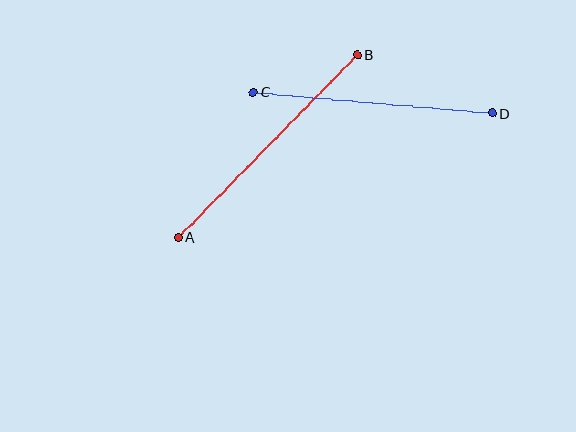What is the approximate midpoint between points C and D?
The midpoint is at approximately (373, 102) pixels.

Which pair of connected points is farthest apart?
Points A and B are farthest apart.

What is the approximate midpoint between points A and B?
The midpoint is at approximately (268, 146) pixels.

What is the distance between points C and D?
The distance is approximately 240 pixels.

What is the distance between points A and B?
The distance is approximately 255 pixels.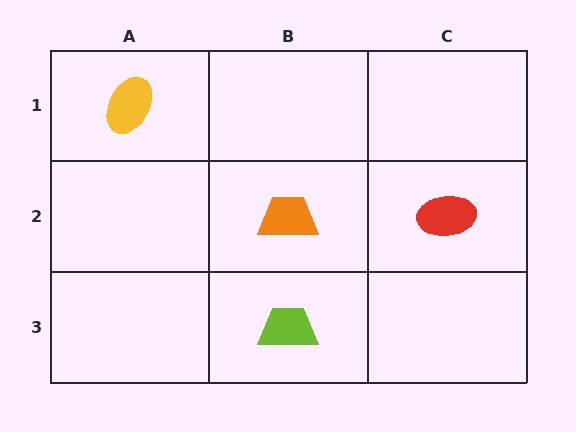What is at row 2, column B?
An orange trapezoid.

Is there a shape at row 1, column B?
No, that cell is empty.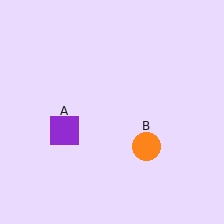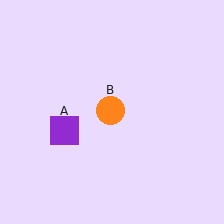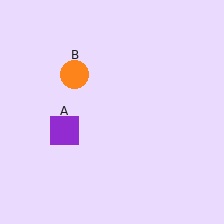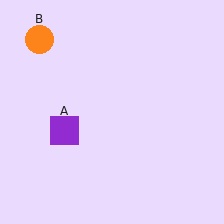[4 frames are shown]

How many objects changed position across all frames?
1 object changed position: orange circle (object B).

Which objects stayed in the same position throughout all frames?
Purple square (object A) remained stationary.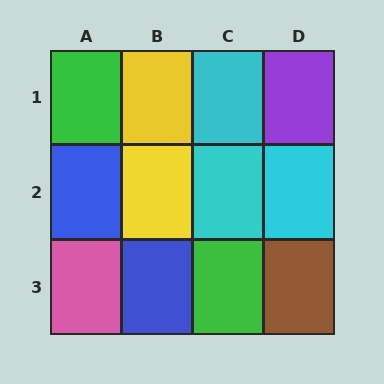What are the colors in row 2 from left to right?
Blue, yellow, cyan, cyan.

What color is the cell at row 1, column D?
Purple.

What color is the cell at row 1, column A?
Green.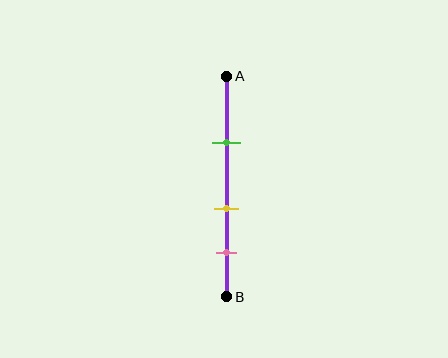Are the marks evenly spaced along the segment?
Yes, the marks are approximately evenly spaced.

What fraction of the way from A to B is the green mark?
The green mark is approximately 30% (0.3) of the way from A to B.